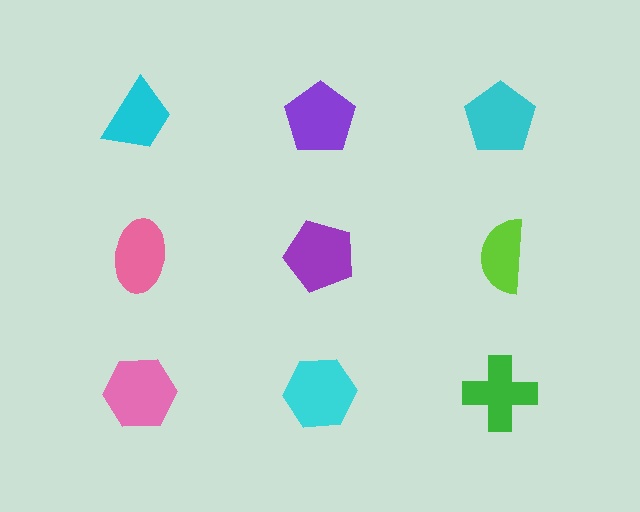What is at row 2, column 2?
A purple pentagon.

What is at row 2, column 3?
A lime semicircle.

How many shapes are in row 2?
3 shapes.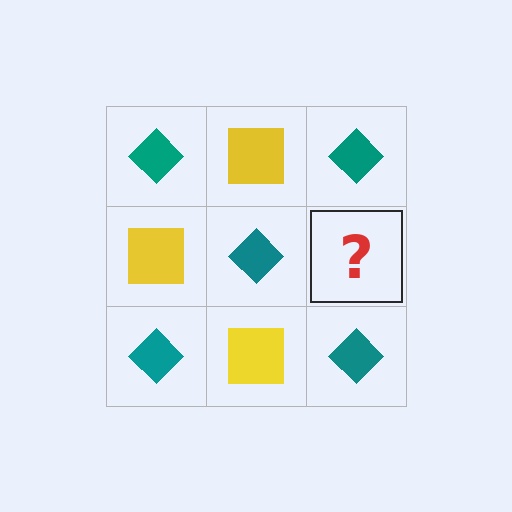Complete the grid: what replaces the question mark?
The question mark should be replaced with a yellow square.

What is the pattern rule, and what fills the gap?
The rule is that it alternates teal diamond and yellow square in a checkerboard pattern. The gap should be filled with a yellow square.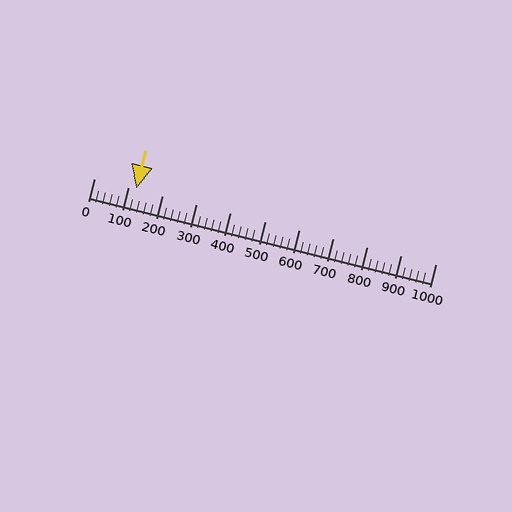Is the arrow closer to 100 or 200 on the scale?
The arrow is closer to 100.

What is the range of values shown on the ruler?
The ruler shows values from 0 to 1000.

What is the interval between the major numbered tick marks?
The major tick marks are spaced 100 units apart.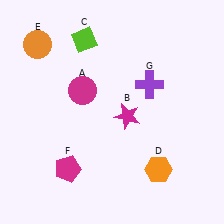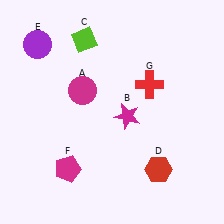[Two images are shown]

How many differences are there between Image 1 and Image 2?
There are 3 differences between the two images.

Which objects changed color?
D changed from orange to red. E changed from orange to purple. G changed from purple to red.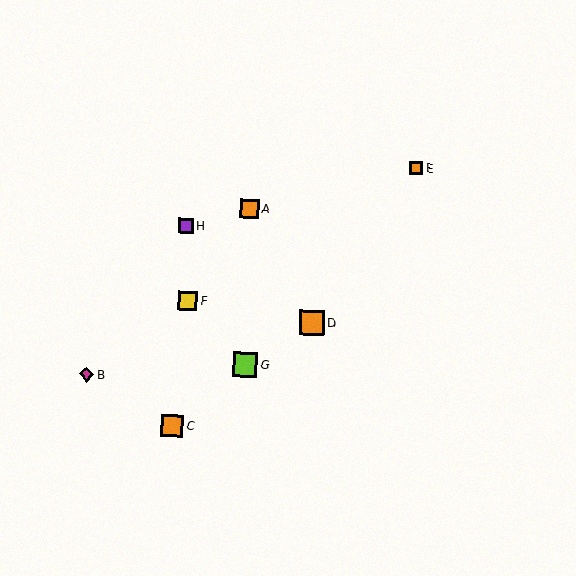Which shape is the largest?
The orange square (labeled D) is the largest.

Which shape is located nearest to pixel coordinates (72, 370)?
The magenta diamond (labeled B) at (87, 374) is nearest to that location.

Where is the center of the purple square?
The center of the purple square is at (186, 226).